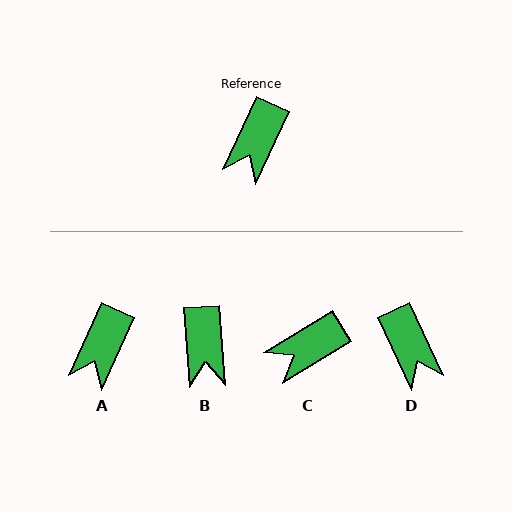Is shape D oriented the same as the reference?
No, it is off by about 50 degrees.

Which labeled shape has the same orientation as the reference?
A.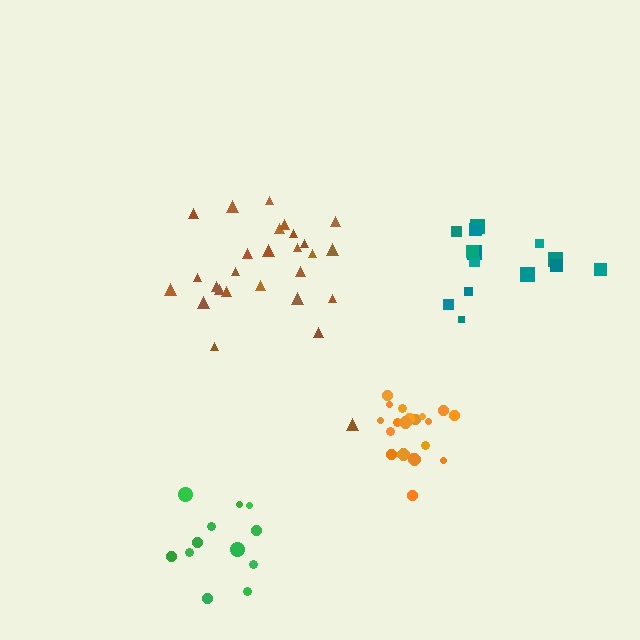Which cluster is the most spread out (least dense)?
Brown.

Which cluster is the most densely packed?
Orange.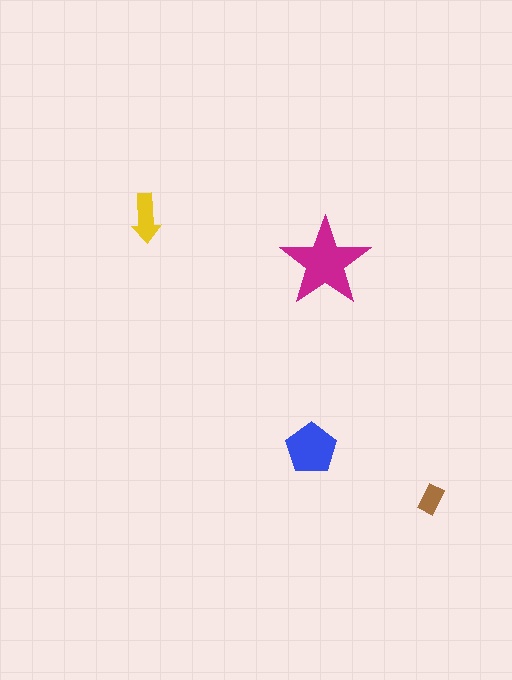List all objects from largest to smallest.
The magenta star, the blue pentagon, the yellow arrow, the brown rectangle.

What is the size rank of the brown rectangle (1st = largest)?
4th.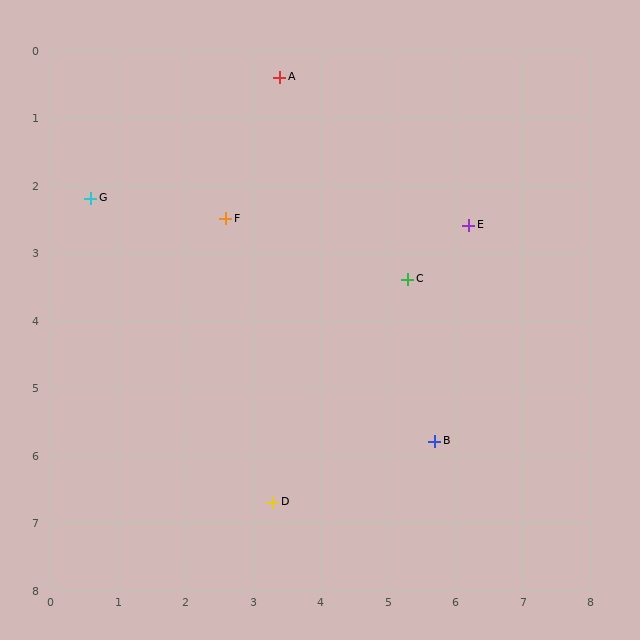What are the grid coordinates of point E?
Point E is at approximately (6.2, 2.6).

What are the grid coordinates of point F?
Point F is at approximately (2.6, 2.5).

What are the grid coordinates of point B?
Point B is at approximately (5.7, 5.8).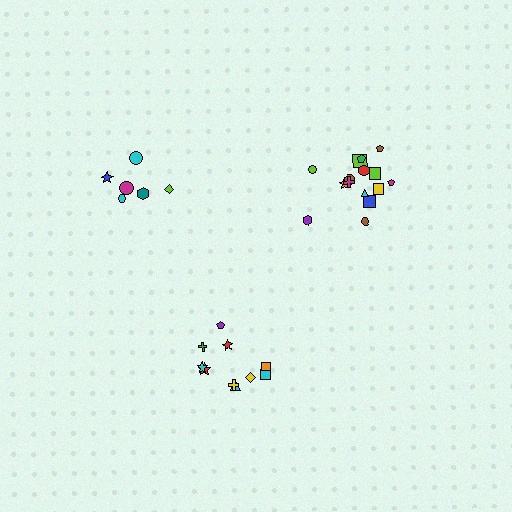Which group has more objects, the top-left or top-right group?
The top-right group.